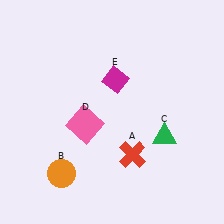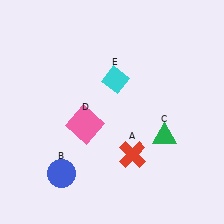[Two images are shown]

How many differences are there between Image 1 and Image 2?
There are 2 differences between the two images.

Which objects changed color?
B changed from orange to blue. E changed from magenta to cyan.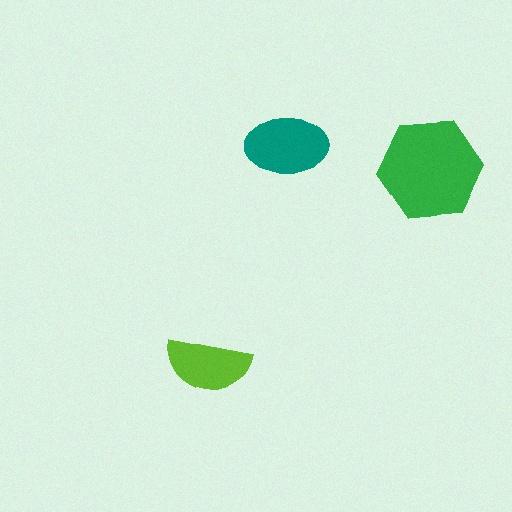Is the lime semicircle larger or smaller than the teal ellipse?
Smaller.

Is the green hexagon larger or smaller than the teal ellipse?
Larger.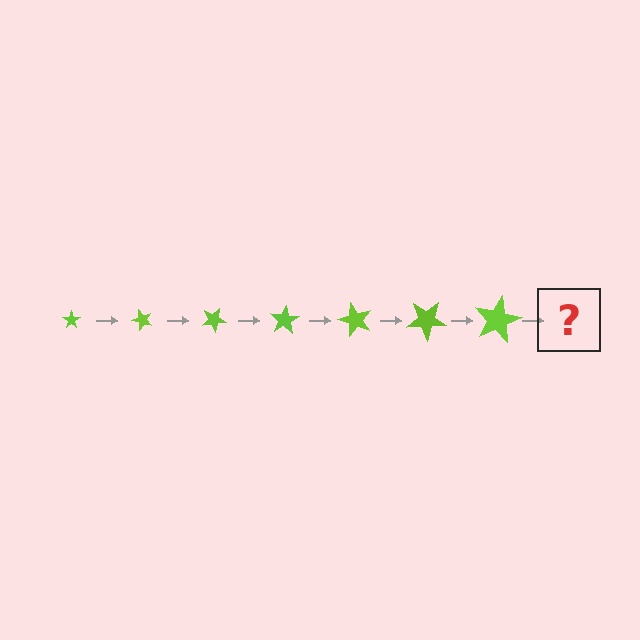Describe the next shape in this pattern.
It should be a star, larger than the previous one and rotated 350 degrees from the start.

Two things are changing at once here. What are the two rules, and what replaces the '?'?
The two rules are that the star grows larger each step and it rotates 50 degrees each step. The '?' should be a star, larger than the previous one and rotated 350 degrees from the start.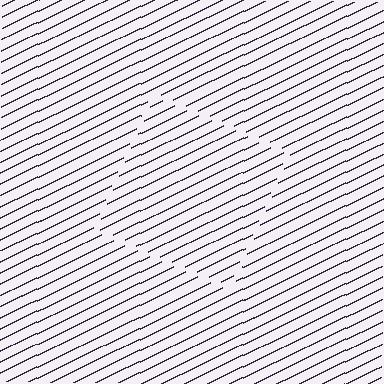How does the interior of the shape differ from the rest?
The interior of the shape contains the same grating, shifted by half a period — the contour is defined by the phase discontinuity where line-ends from the inner and outer gratings abut.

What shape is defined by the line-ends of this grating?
An illusory square. The interior of the shape contains the same grating, shifted by half a period — the contour is defined by the phase discontinuity where line-ends from the inner and outer gratings abut.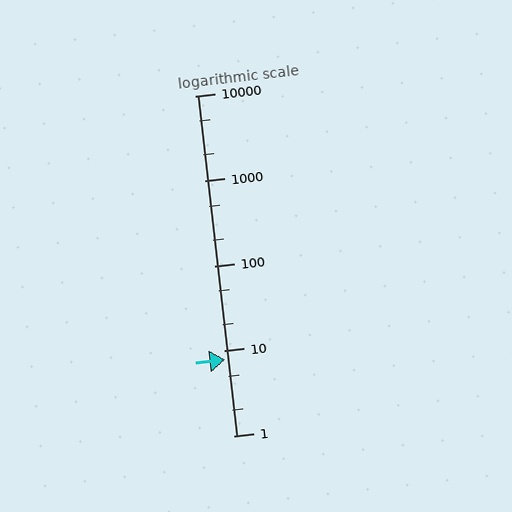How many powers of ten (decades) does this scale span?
The scale spans 4 decades, from 1 to 10000.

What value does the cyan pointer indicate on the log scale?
The pointer indicates approximately 7.8.